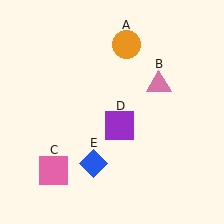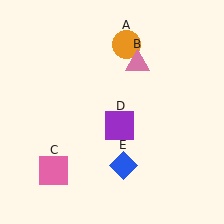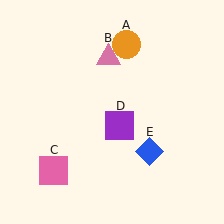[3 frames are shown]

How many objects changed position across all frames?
2 objects changed position: pink triangle (object B), blue diamond (object E).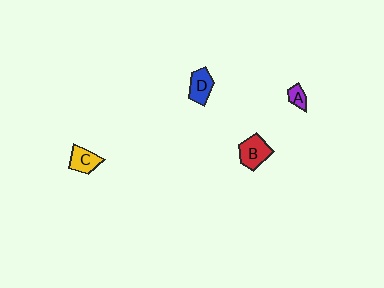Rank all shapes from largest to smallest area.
From largest to smallest: B (red), D (blue), C (yellow), A (purple).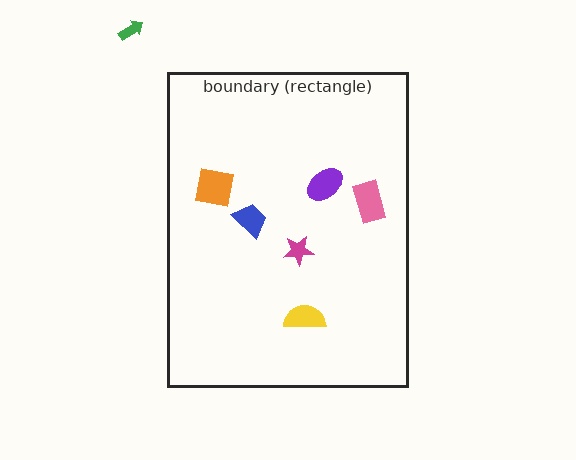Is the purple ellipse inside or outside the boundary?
Inside.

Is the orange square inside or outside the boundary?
Inside.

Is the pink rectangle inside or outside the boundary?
Inside.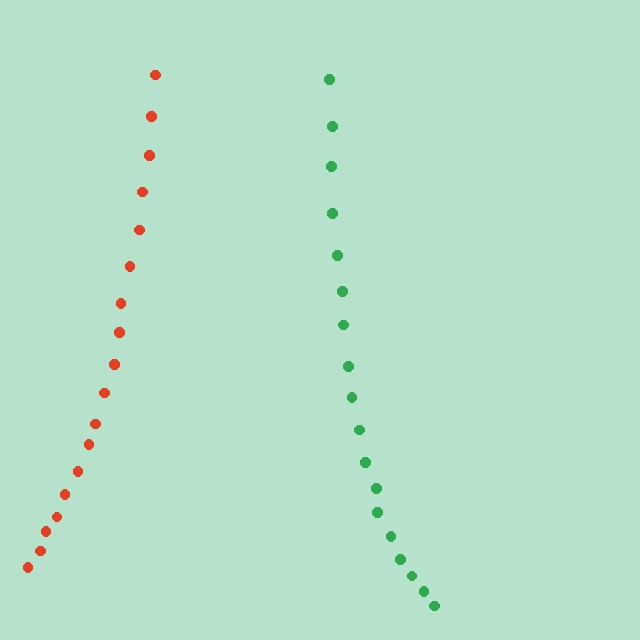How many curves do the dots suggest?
There are 2 distinct paths.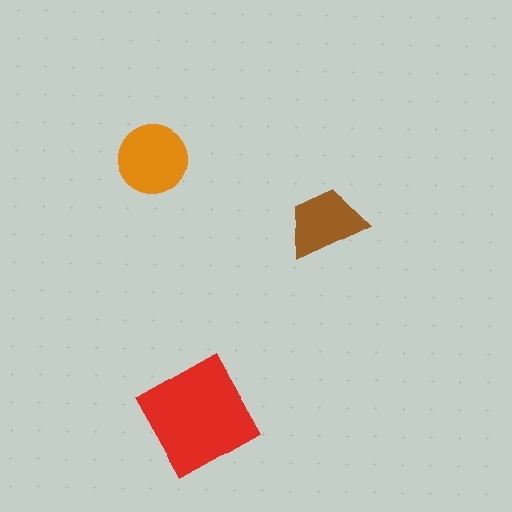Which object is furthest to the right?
The brown trapezoid is rightmost.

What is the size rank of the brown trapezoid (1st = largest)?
3rd.